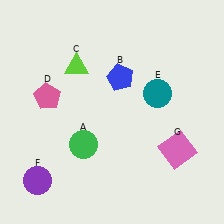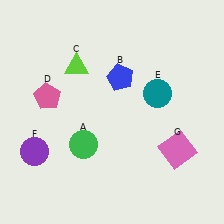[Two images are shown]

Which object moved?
The purple circle (F) moved up.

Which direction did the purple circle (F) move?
The purple circle (F) moved up.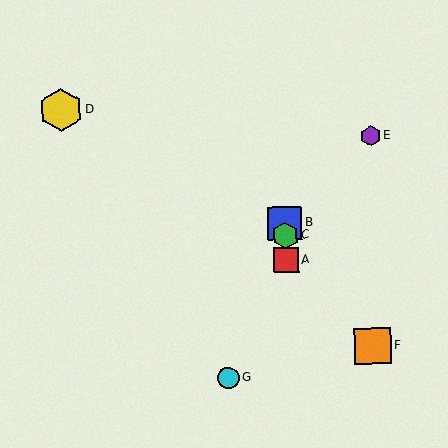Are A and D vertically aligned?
No, A is at x≈286 and D is at x≈61.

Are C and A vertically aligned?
Yes, both are at x≈285.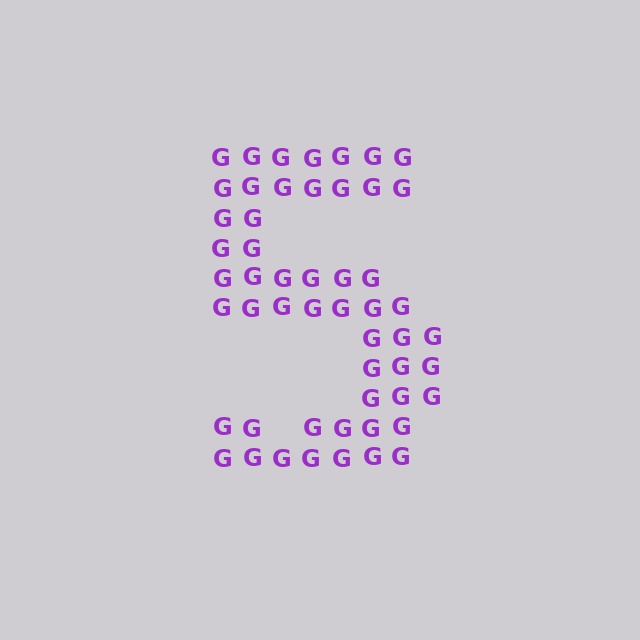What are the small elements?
The small elements are letter G's.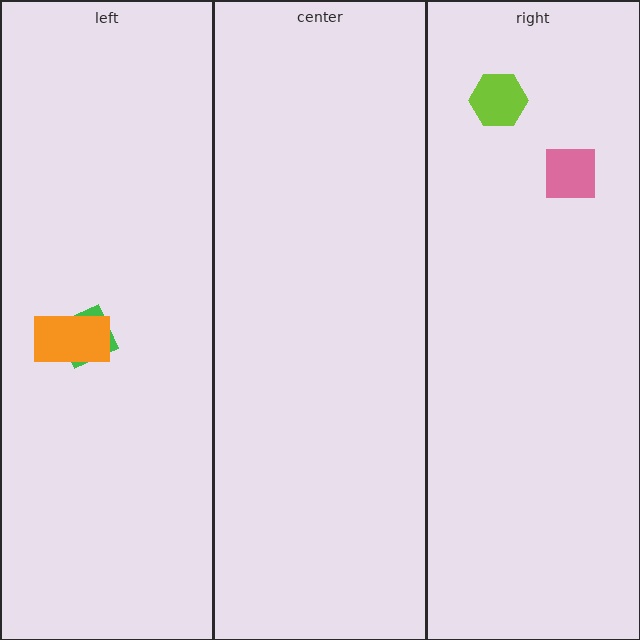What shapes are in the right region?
The lime hexagon, the pink square.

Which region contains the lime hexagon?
The right region.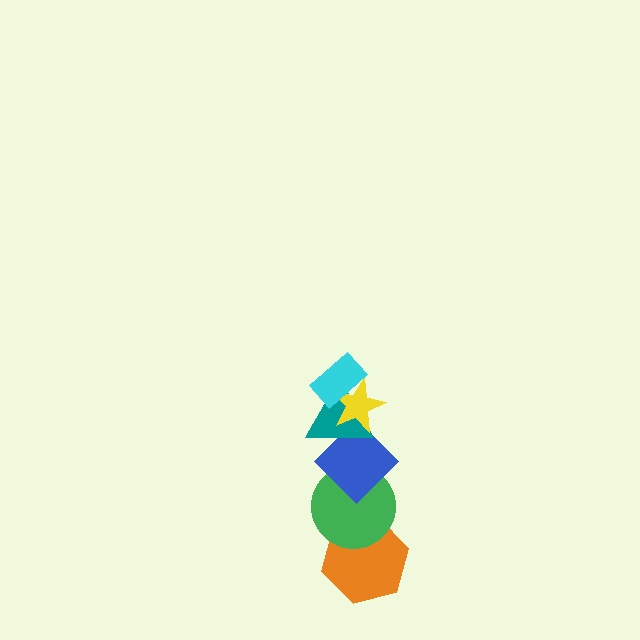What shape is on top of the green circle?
The blue diamond is on top of the green circle.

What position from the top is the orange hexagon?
The orange hexagon is 6th from the top.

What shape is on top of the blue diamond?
The teal triangle is on top of the blue diamond.